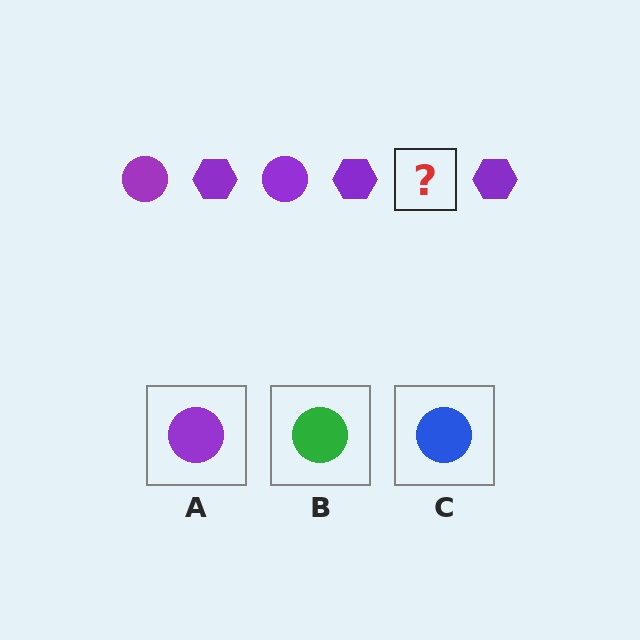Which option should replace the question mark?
Option A.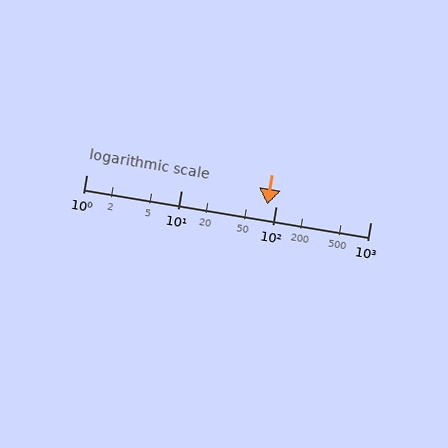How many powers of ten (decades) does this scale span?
The scale spans 3 decades, from 1 to 1000.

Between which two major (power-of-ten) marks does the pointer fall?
The pointer is between 10 and 100.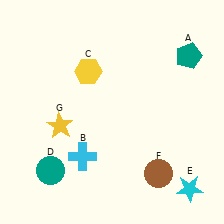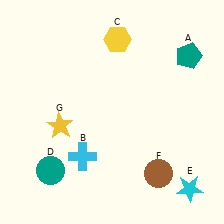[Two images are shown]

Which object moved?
The yellow hexagon (C) moved up.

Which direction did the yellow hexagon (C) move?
The yellow hexagon (C) moved up.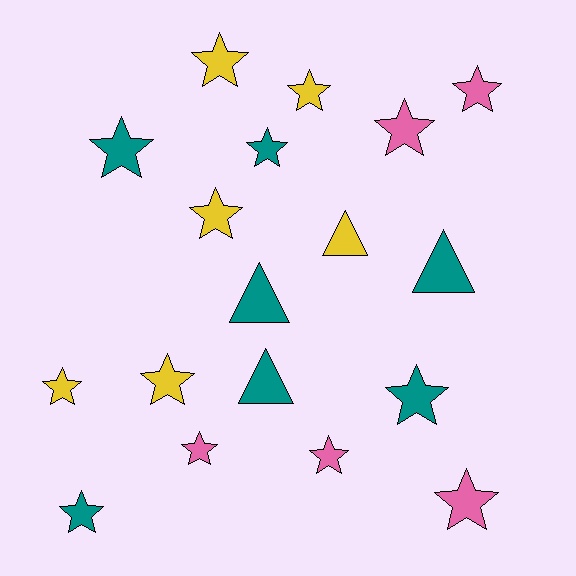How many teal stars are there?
There are 4 teal stars.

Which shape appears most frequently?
Star, with 14 objects.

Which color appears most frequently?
Teal, with 7 objects.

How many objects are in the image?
There are 18 objects.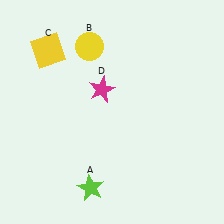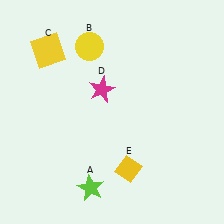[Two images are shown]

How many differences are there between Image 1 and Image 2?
There is 1 difference between the two images.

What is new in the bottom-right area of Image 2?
A yellow diamond (E) was added in the bottom-right area of Image 2.